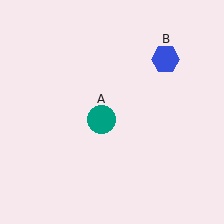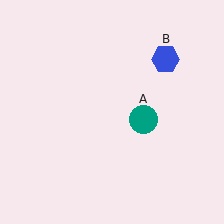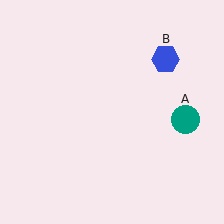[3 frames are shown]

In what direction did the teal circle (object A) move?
The teal circle (object A) moved right.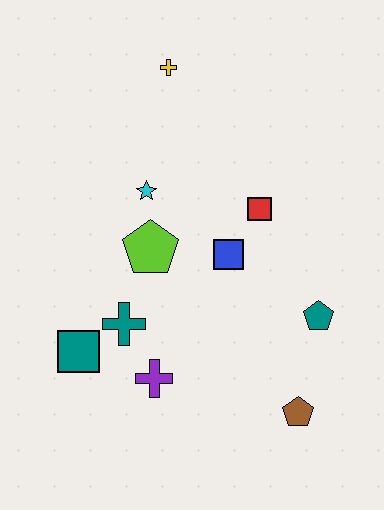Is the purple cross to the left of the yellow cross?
Yes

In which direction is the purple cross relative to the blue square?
The purple cross is below the blue square.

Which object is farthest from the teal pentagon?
The yellow cross is farthest from the teal pentagon.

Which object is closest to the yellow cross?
The cyan star is closest to the yellow cross.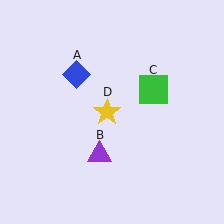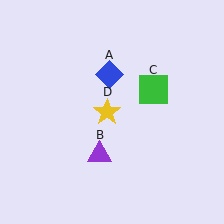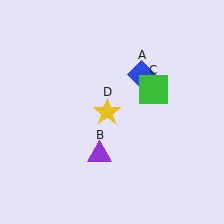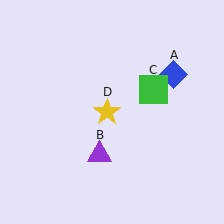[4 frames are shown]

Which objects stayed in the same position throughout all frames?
Purple triangle (object B) and green square (object C) and yellow star (object D) remained stationary.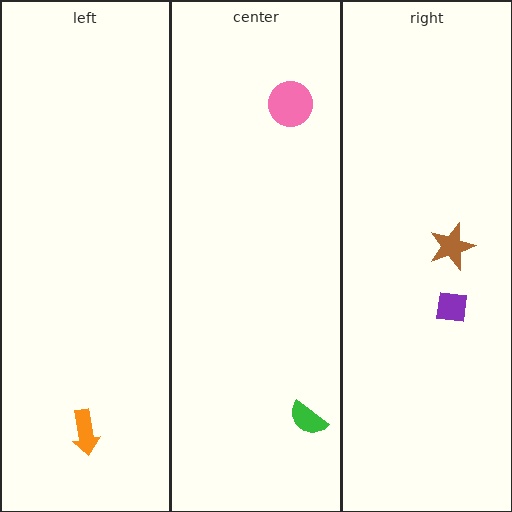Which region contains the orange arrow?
The left region.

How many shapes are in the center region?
2.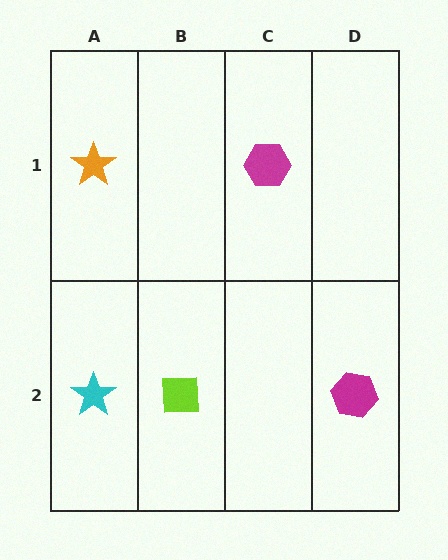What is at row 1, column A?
An orange star.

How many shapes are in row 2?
3 shapes.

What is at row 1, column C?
A magenta hexagon.